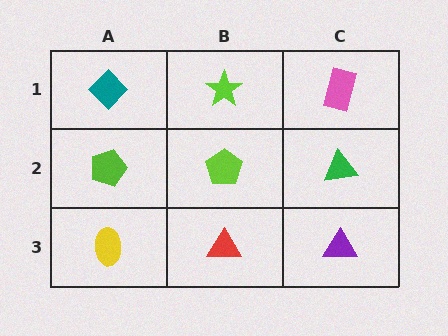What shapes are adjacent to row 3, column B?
A lime pentagon (row 2, column B), a yellow ellipse (row 3, column A), a purple triangle (row 3, column C).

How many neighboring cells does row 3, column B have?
3.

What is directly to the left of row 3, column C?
A red triangle.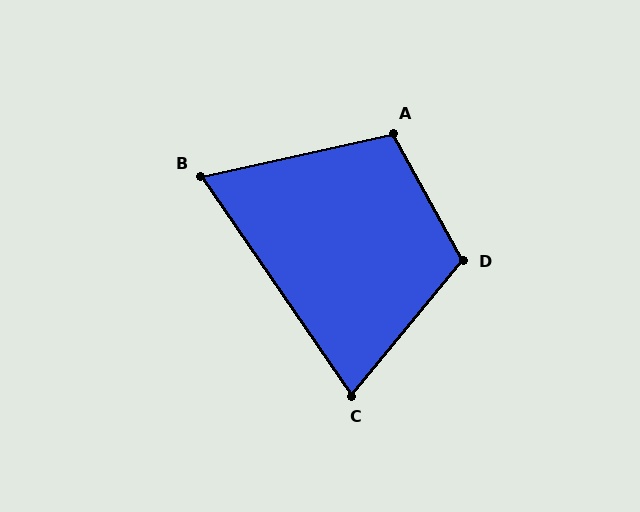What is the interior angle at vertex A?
Approximately 106 degrees (obtuse).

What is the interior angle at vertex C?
Approximately 74 degrees (acute).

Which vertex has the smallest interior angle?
B, at approximately 68 degrees.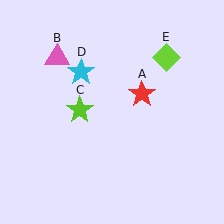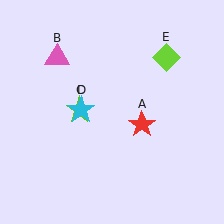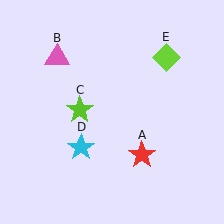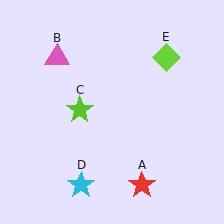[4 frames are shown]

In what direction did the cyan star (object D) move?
The cyan star (object D) moved down.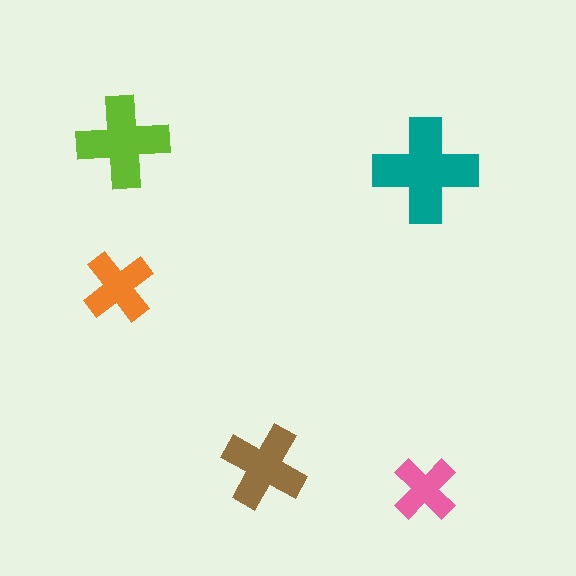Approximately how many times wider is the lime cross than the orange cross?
About 1.5 times wider.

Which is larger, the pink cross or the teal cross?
The teal one.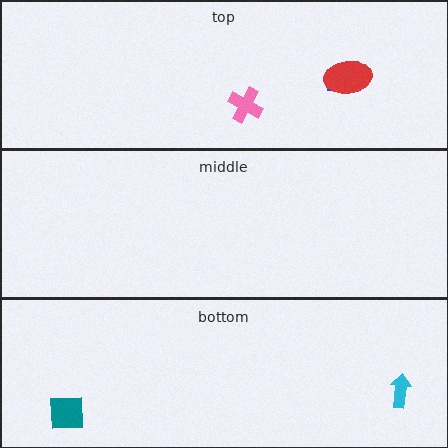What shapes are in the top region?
The pink cross, the blue rectangle, the red ellipse.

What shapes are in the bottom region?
The teal square, the cyan arrow.